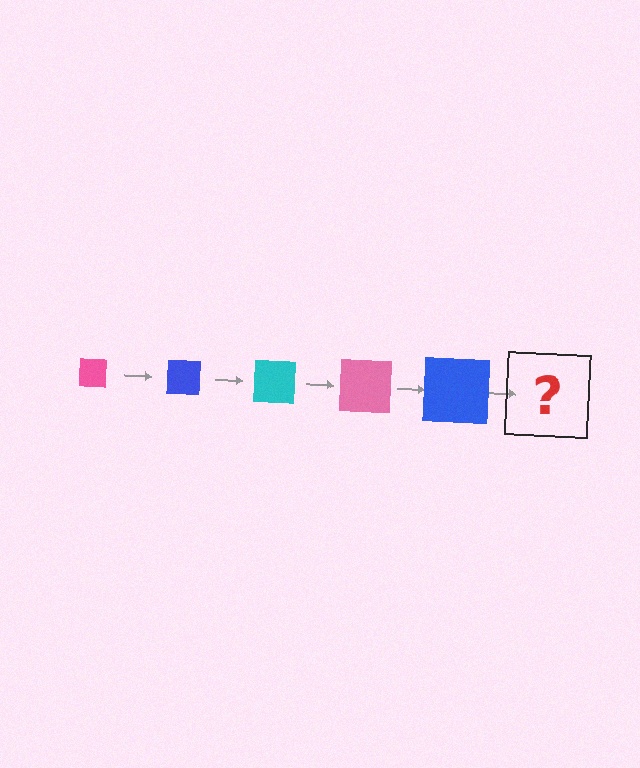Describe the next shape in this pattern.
It should be a cyan square, larger than the previous one.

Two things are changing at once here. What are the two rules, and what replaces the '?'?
The two rules are that the square grows larger each step and the color cycles through pink, blue, and cyan. The '?' should be a cyan square, larger than the previous one.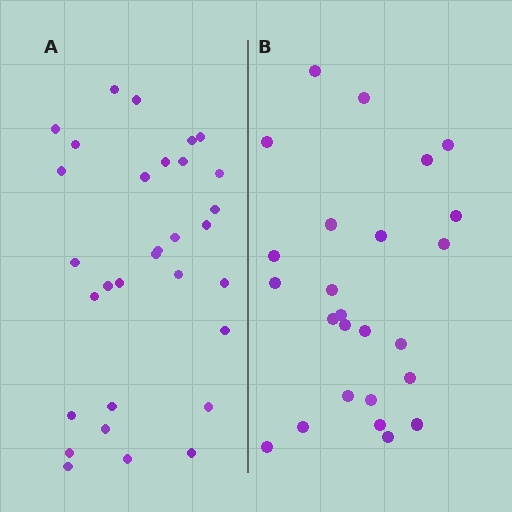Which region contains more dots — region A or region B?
Region A (the left region) has more dots.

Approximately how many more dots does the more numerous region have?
Region A has about 6 more dots than region B.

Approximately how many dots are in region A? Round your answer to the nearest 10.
About 30 dots. (The exact count is 31, which rounds to 30.)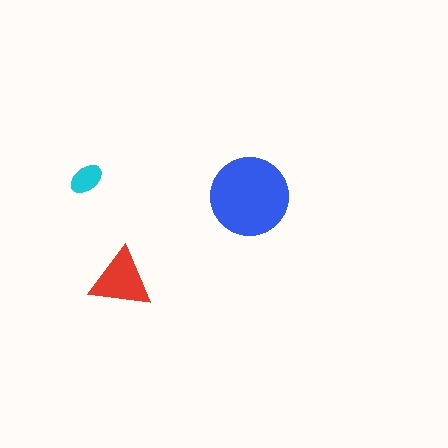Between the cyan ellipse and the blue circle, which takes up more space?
The blue circle.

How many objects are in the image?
There are 3 objects in the image.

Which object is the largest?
The blue circle.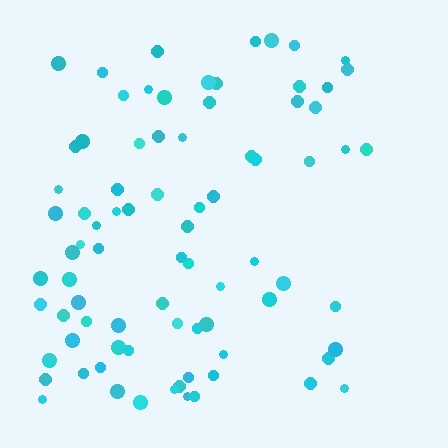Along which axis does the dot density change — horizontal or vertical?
Horizontal.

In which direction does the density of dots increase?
From right to left, with the left side densest.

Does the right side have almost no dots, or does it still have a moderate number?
Still a moderate number, just noticeably fewer than the left.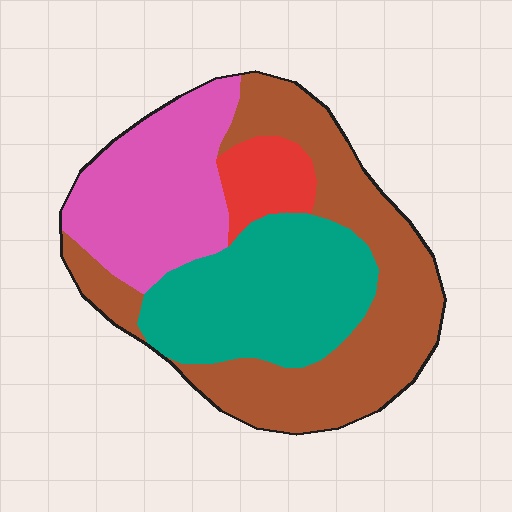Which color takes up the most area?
Brown, at roughly 40%.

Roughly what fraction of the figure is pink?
Pink covers 25% of the figure.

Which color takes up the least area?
Red, at roughly 5%.